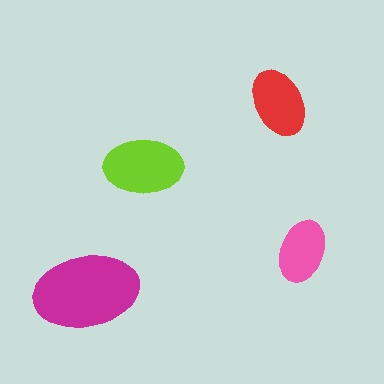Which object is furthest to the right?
The pink ellipse is rightmost.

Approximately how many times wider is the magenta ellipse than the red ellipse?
About 1.5 times wider.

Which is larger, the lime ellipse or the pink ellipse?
The lime one.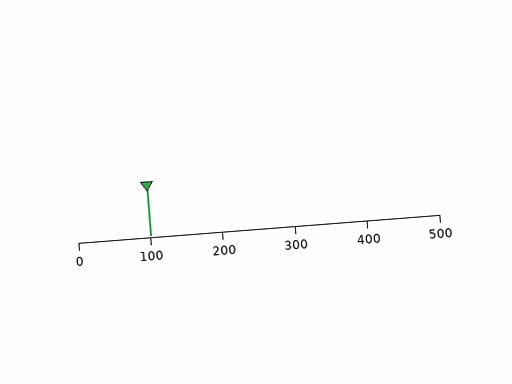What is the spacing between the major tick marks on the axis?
The major ticks are spaced 100 apart.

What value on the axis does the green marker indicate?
The marker indicates approximately 100.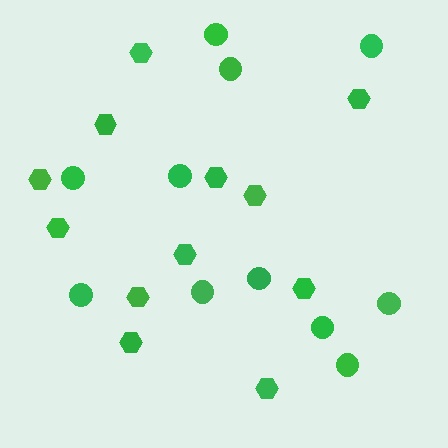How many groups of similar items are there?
There are 2 groups: one group of hexagons (12) and one group of circles (11).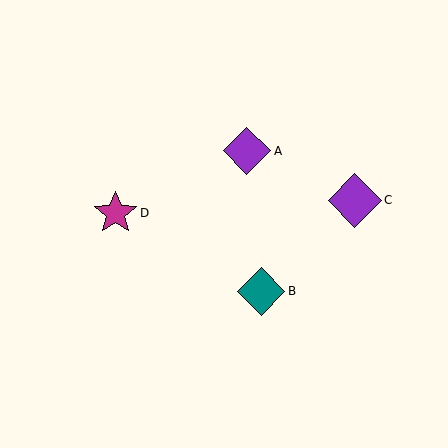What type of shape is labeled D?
Shape D is a magenta star.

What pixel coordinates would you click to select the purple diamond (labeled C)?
Click at (355, 201) to select the purple diamond C.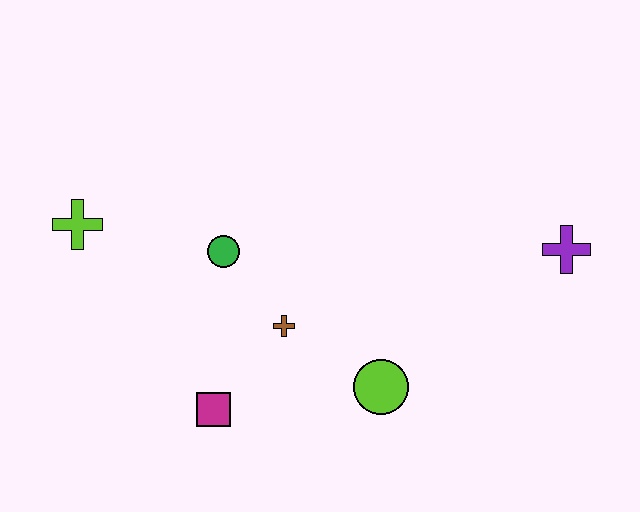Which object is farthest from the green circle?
The purple cross is farthest from the green circle.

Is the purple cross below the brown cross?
No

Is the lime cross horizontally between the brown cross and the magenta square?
No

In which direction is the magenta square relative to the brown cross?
The magenta square is below the brown cross.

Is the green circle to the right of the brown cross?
No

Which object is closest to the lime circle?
The brown cross is closest to the lime circle.